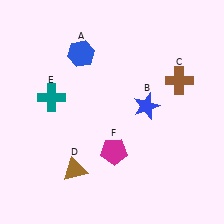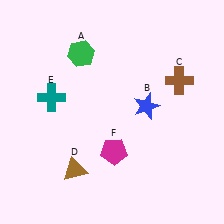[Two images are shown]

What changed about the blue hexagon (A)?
In Image 1, A is blue. In Image 2, it changed to green.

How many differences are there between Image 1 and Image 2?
There is 1 difference between the two images.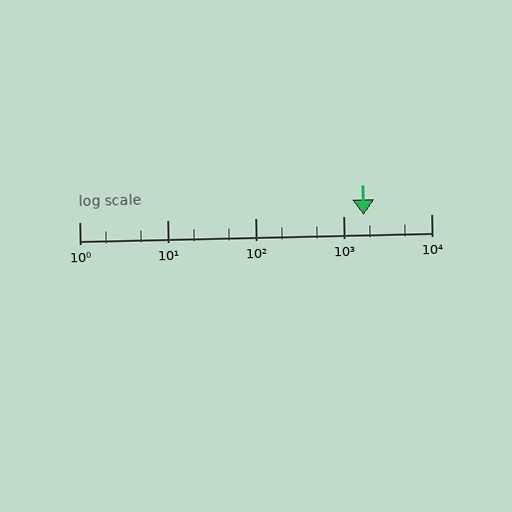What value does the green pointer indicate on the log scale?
The pointer indicates approximately 1700.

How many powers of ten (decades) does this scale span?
The scale spans 4 decades, from 1 to 10000.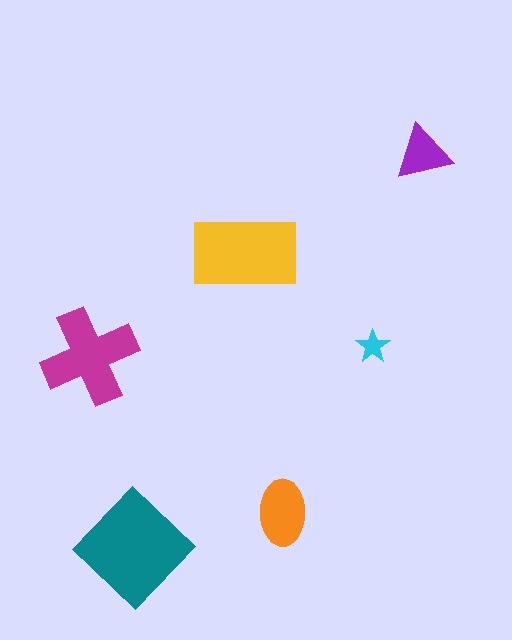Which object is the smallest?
The cyan star.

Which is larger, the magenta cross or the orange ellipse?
The magenta cross.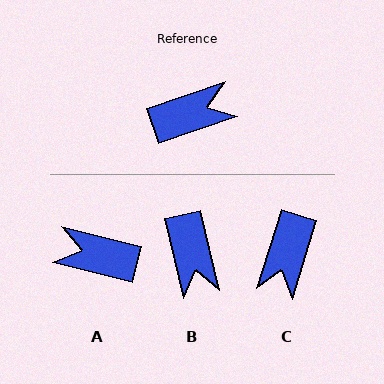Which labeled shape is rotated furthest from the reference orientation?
A, about 147 degrees away.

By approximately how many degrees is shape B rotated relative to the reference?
Approximately 96 degrees clockwise.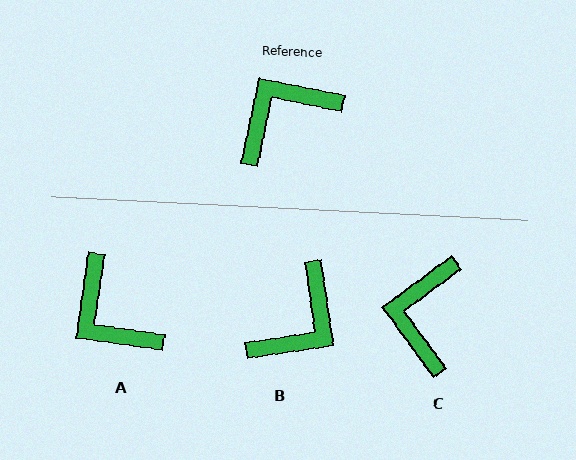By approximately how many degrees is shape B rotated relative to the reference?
Approximately 160 degrees clockwise.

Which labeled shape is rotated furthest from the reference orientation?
B, about 160 degrees away.